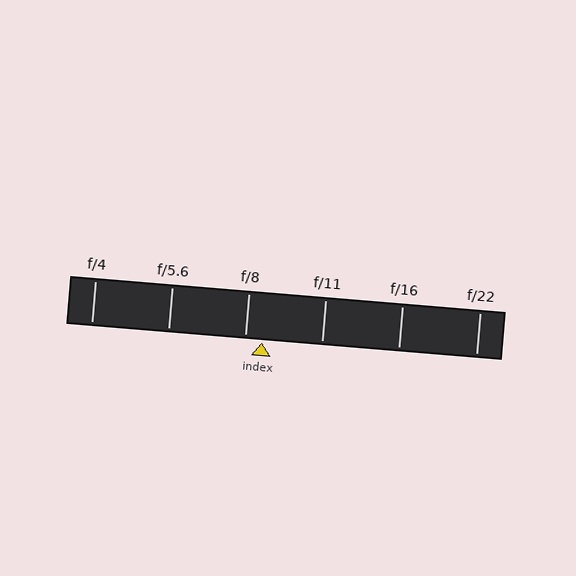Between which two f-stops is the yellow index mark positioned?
The index mark is between f/8 and f/11.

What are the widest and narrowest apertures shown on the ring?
The widest aperture shown is f/4 and the narrowest is f/22.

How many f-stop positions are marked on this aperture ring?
There are 6 f-stop positions marked.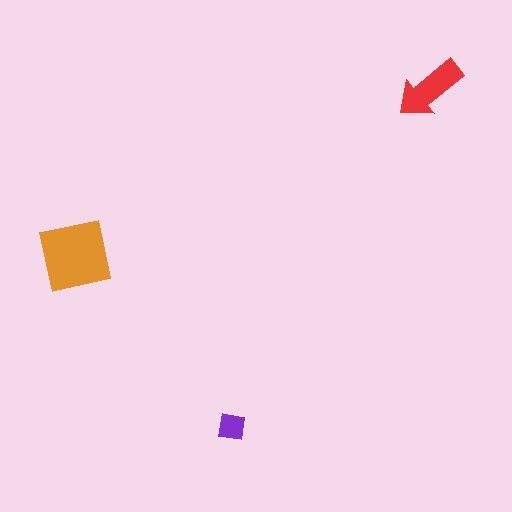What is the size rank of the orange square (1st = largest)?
1st.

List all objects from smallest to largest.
The purple square, the red arrow, the orange square.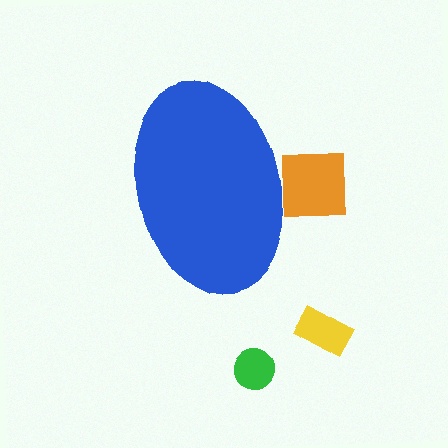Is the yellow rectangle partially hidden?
No, the yellow rectangle is fully visible.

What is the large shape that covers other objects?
A blue ellipse.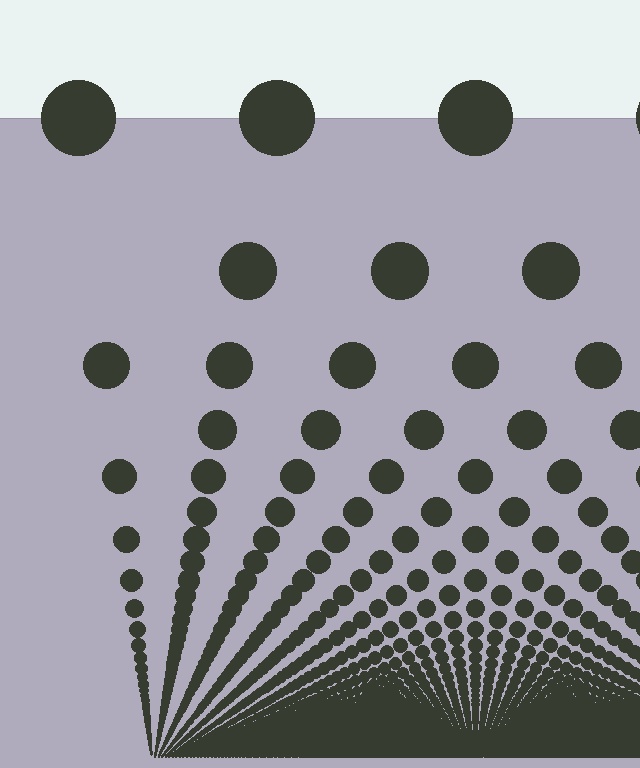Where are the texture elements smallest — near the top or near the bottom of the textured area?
Near the bottom.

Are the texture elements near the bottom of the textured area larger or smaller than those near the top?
Smaller. The gradient is inverted — elements near the bottom are smaller and denser.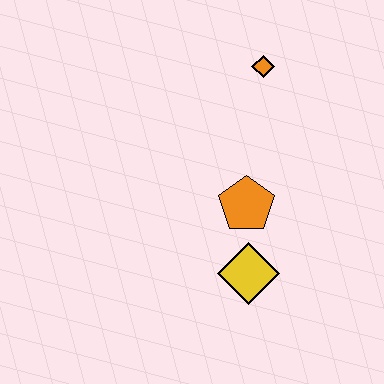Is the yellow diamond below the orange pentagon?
Yes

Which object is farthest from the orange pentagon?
The orange diamond is farthest from the orange pentagon.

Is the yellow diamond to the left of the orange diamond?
Yes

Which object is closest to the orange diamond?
The orange pentagon is closest to the orange diamond.